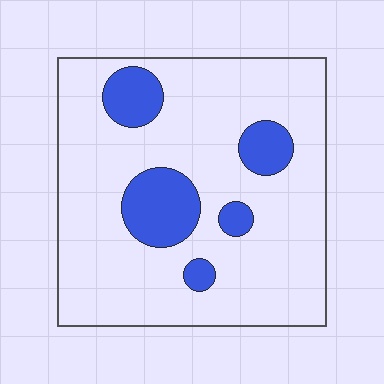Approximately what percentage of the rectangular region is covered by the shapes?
Approximately 15%.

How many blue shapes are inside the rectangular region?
5.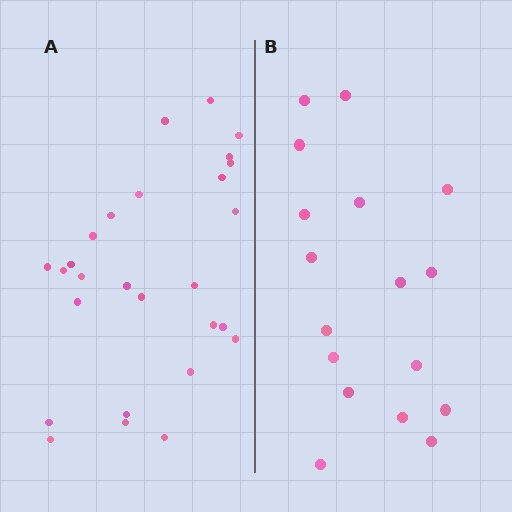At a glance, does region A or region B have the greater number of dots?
Region A (the left region) has more dots.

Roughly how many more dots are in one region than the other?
Region A has roughly 10 or so more dots than region B.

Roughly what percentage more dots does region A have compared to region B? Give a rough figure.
About 60% more.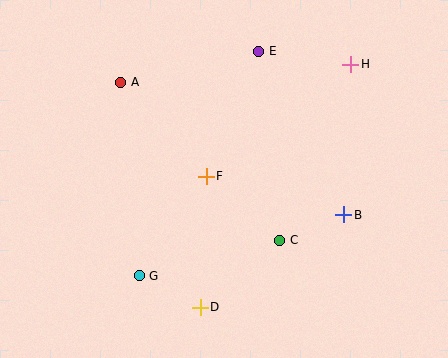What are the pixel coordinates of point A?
Point A is at (121, 82).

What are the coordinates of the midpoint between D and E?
The midpoint between D and E is at (229, 179).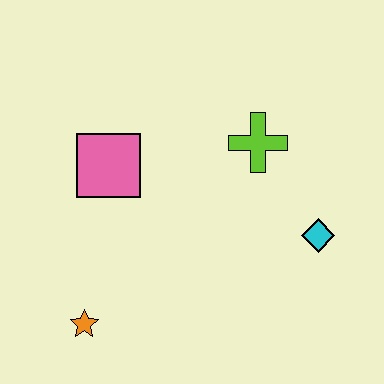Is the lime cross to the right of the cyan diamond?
No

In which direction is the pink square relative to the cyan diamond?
The pink square is to the left of the cyan diamond.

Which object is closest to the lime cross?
The cyan diamond is closest to the lime cross.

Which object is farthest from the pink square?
The cyan diamond is farthest from the pink square.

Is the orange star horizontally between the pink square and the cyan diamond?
No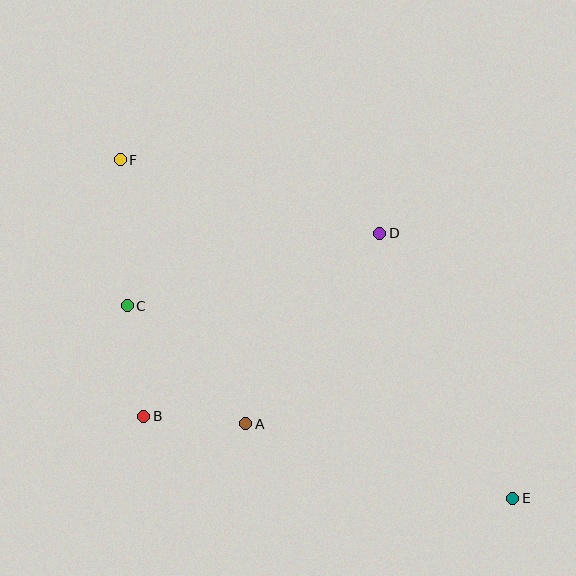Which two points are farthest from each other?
Points E and F are farthest from each other.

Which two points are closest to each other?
Points A and B are closest to each other.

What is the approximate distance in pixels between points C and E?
The distance between C and E is approximately 431 pixels.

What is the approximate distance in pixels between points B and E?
The distance between B and E is approximately 378 pixels.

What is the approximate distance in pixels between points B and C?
The distance between B and C is approximately 111 pixels.